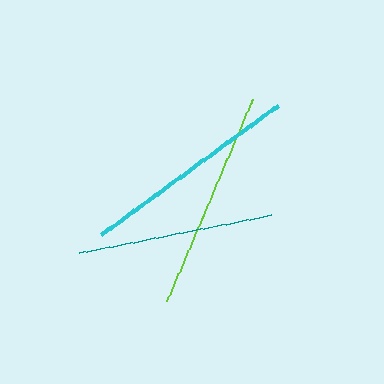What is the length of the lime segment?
The lime segment is approximately 220 pixels long.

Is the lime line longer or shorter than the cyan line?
The lime line is longer than the cyan line.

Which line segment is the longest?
The lime line is the longest at approximately 220 pixels.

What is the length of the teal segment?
The teal segment is approximately 196 pixels long.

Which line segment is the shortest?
The teal line is the shortest at approximately 196 pixels.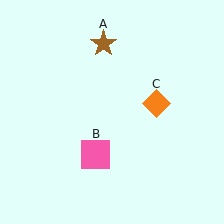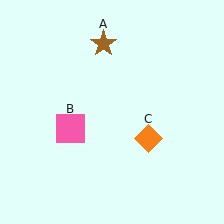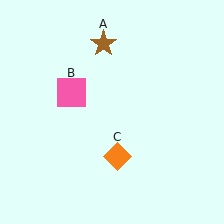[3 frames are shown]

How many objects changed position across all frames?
2 objects changed position: pink square (object B), orange diamond (object C).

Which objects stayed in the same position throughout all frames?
Brown star (object A) remained stationary.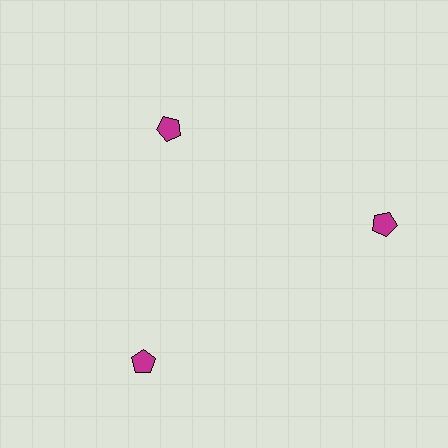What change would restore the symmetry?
The symmetry would be restored by moving it outward, back onto the ring so that all 3 pentagons sit at equal angles and equal distance from the center.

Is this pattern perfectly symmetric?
No. The 3 magenta pentagons are arranged in a ring, but one element near the 11 o'clock position is pulled inward toward the center, breaking the 3-fold rotational symmetry.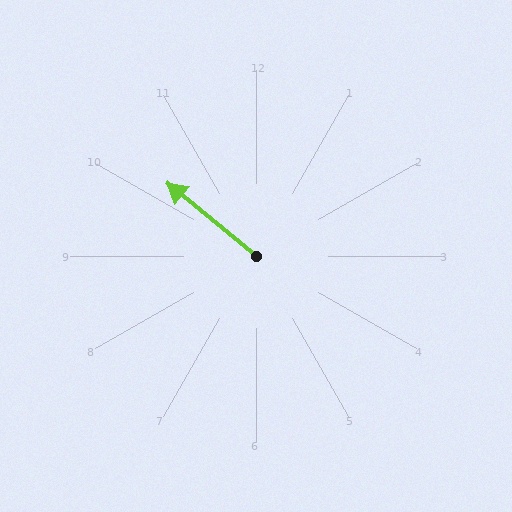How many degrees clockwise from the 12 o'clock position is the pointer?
Approximately 309 degrees.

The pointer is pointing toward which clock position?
Roughly 10 o'clock.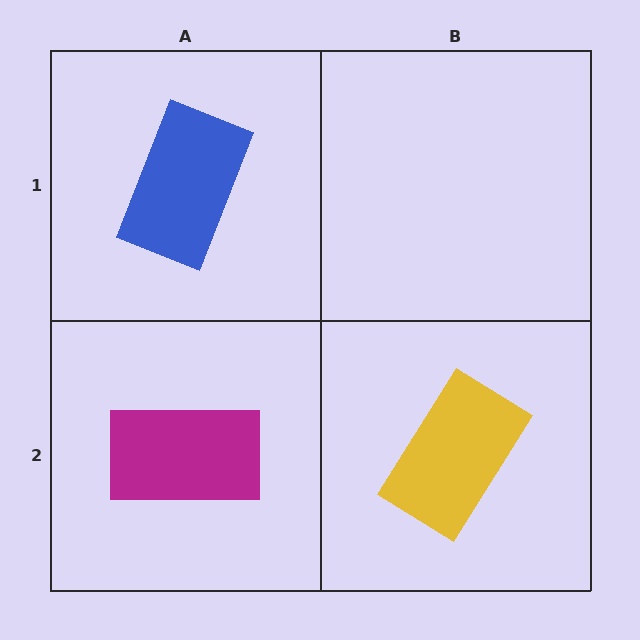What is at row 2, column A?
A magenta rectangle.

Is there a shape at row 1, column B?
No, that cell is empty.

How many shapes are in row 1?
1 shape.